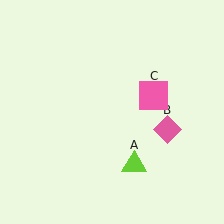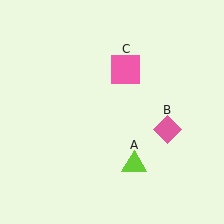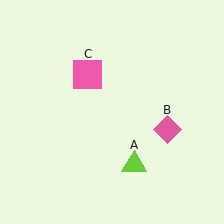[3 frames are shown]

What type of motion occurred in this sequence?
The pink square (object C) rotated counterclockwise around the center of the scene.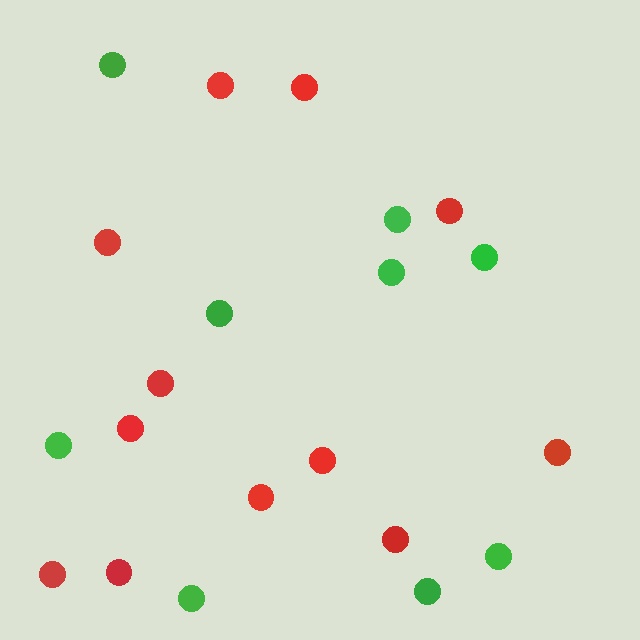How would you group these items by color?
There are 2 groups: one group of green circles (9) and one group of red circles (12).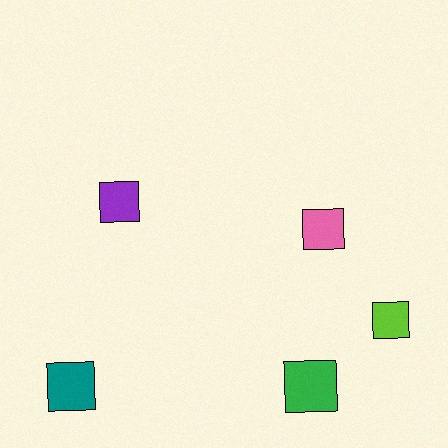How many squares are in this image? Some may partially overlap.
There are 5 squares.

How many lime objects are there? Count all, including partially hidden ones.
There is 1 lime object.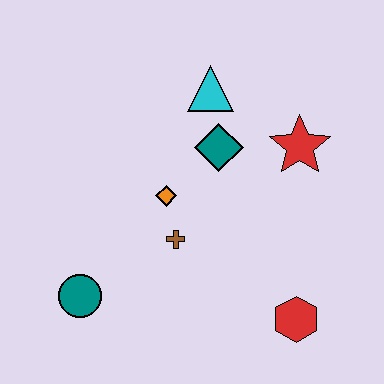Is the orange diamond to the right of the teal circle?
Yes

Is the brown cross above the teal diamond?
No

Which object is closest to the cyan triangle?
The teal diamond is closest to the cyan triangle.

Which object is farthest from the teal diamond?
The teal circle is farthest from the teal diamond.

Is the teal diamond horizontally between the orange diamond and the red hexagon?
Yes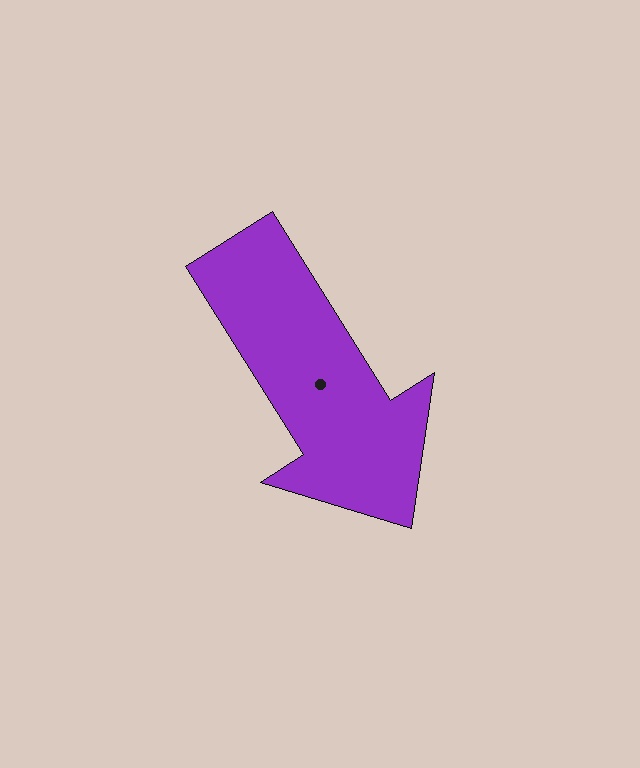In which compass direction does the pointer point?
Southeast.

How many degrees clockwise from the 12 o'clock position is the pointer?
Approximately 148 degrees.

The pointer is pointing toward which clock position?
Roughly 5 o'clock.